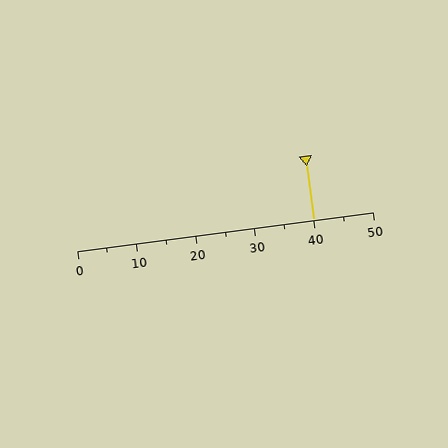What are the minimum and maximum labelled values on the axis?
The axis runs from 0 to 50.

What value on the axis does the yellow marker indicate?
The marker indicates approximately 40.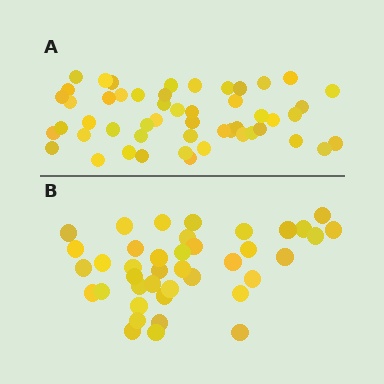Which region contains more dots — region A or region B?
Region A (the top region) has more dots.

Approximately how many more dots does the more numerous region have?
Region A has roughly 12 or so more dots than region B.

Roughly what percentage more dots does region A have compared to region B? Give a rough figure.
About 30% more.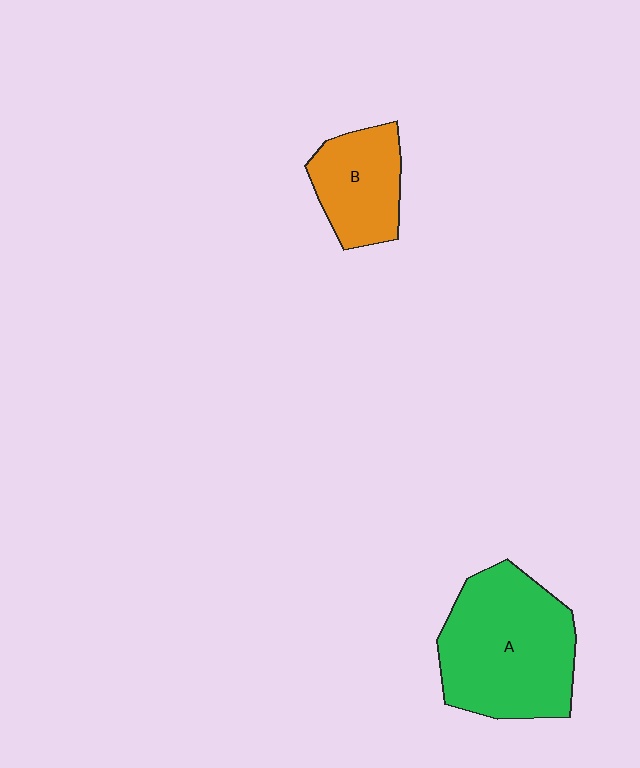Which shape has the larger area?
Shape A (green).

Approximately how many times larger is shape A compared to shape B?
Approximately 1.9 times.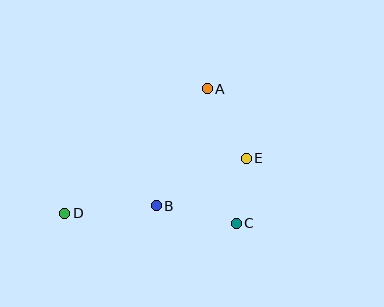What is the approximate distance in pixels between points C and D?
The distance between C and D is approximately 172 pixels.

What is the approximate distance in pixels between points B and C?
The distance between B and C is approximately 82 pixels.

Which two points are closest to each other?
Points C and E are closest to each other.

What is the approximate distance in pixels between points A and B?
The distance between A and B is approximately 128 pixels.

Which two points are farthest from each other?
Points D and E are farthest from each other.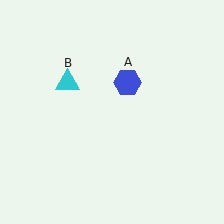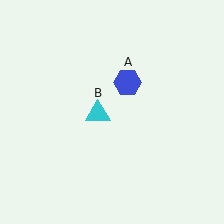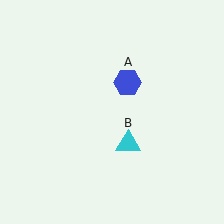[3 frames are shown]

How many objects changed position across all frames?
1 object changed position: cyan triangle (object B).